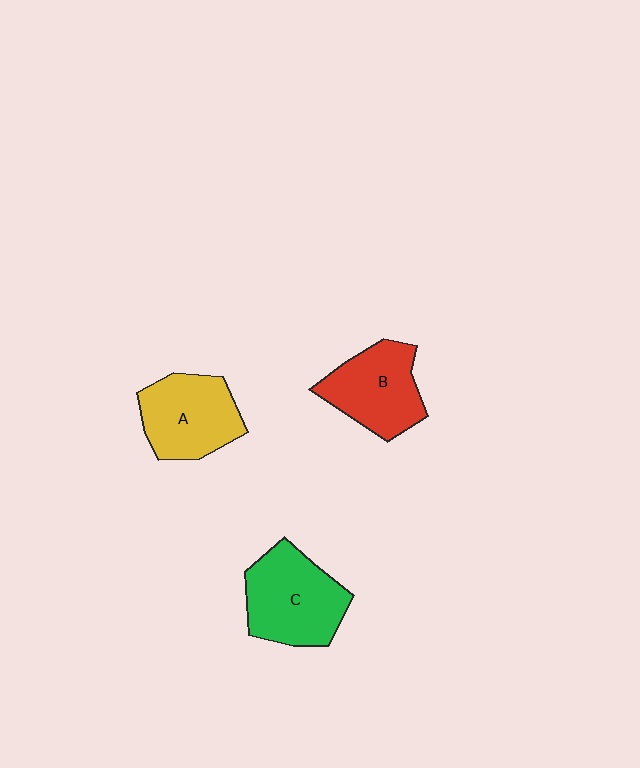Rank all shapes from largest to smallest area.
From largest to smallest: C (green), A (yellow), B (red).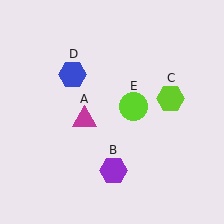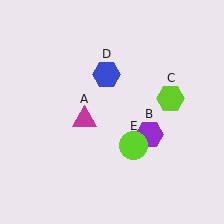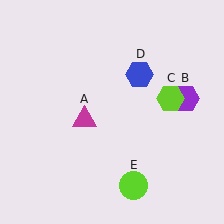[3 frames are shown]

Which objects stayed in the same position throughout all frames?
Magenta triangle (object A) and lime hexagon (object C) remained stationary.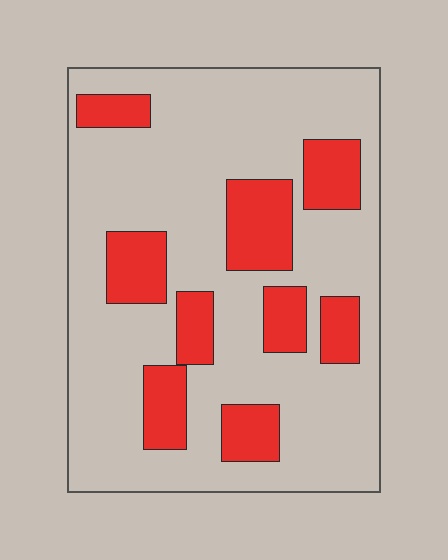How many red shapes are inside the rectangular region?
9.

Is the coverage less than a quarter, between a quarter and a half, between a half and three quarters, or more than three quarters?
Less than a quarter.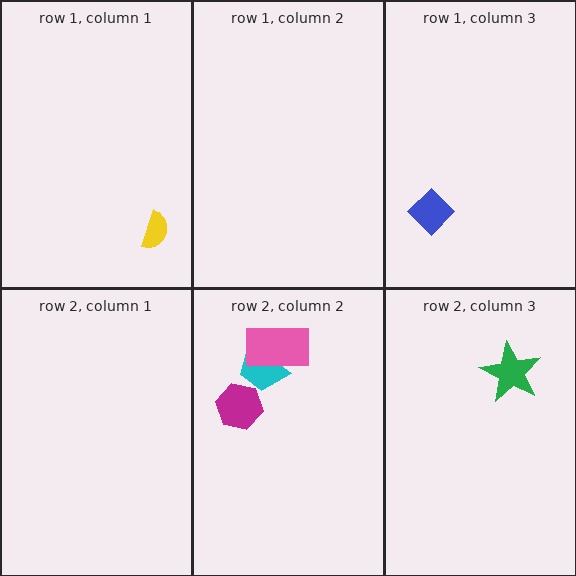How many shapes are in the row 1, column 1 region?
1.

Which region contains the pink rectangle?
The row 2, column 2 region.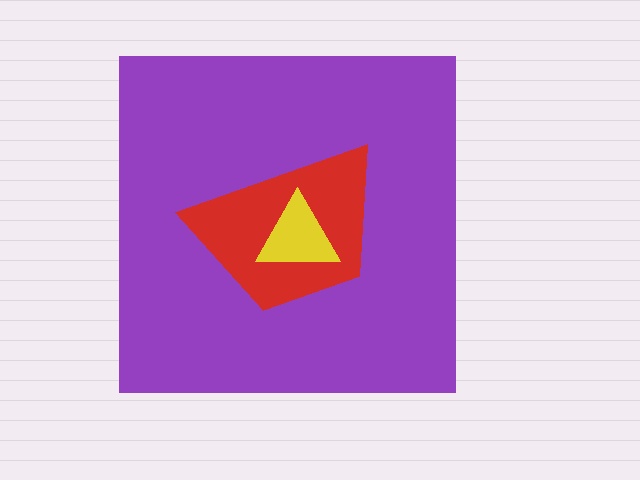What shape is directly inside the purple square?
The red trapezoid.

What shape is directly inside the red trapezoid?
The yellow triangle.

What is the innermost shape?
The yellow triangle.